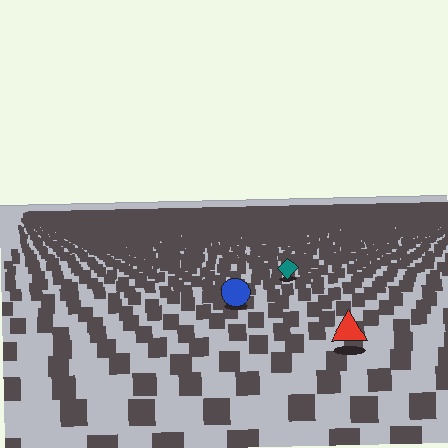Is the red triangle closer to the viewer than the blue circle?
Yes. The red triangle is closer — you can tell from the texture gradient: the ground texture is coarser near it.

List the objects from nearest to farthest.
From nearest to farthest: the red triangle, the blue circle, the teal diamond.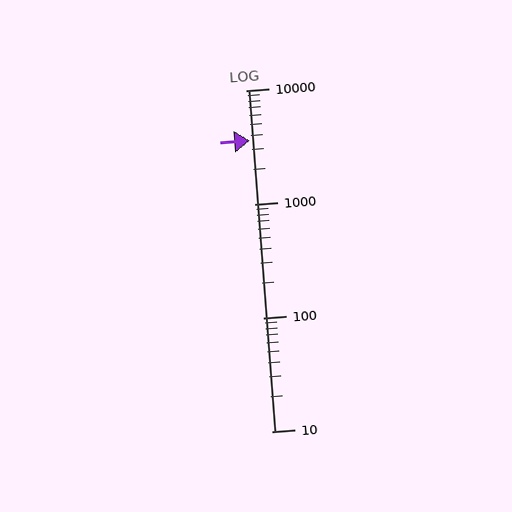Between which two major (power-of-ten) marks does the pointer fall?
The pointer is between 1000 and 10000.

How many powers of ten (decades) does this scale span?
The scale spans 3 decades, from 10 to 10000.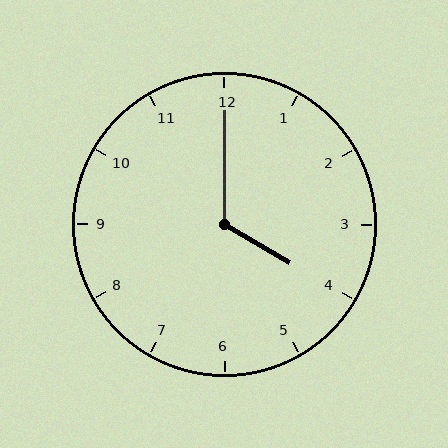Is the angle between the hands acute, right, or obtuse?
It is obtuse.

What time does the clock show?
4:00.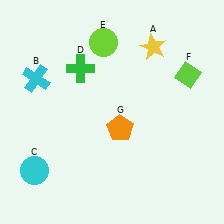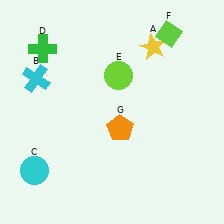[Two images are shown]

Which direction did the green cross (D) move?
The green cross (D) moved left.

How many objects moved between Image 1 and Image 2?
3 objects moved between the two images.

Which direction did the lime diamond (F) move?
The lime diamond (F) moved up.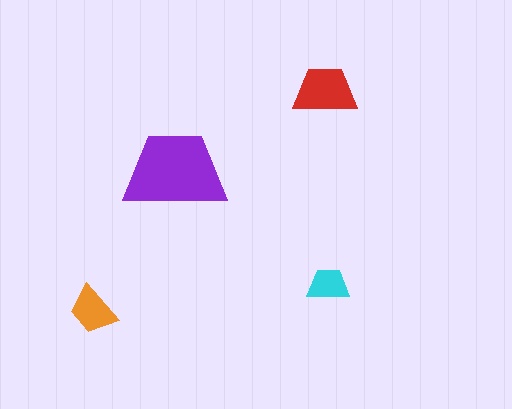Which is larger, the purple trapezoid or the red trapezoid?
The purple one.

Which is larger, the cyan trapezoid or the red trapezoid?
The red one.